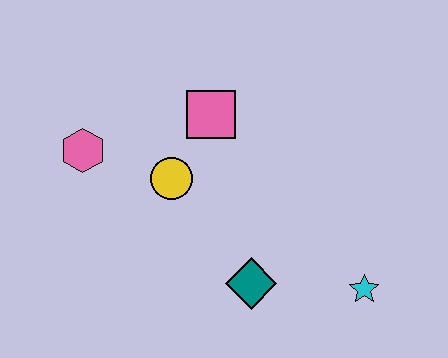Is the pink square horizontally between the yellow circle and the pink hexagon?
No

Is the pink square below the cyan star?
No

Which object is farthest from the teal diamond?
The pink hexagon is farthest from the teal diamond.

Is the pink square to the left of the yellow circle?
No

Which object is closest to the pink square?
The yellow circle is closest to the pink square.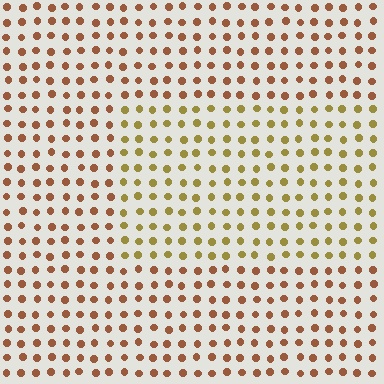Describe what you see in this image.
The image is filled with small brown elements in a uniform arrangement. A rectangle-shaped region is visible where the elements are tinted to a slightly different hue, forming a subtle color boundary.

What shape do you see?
I see a rectangle.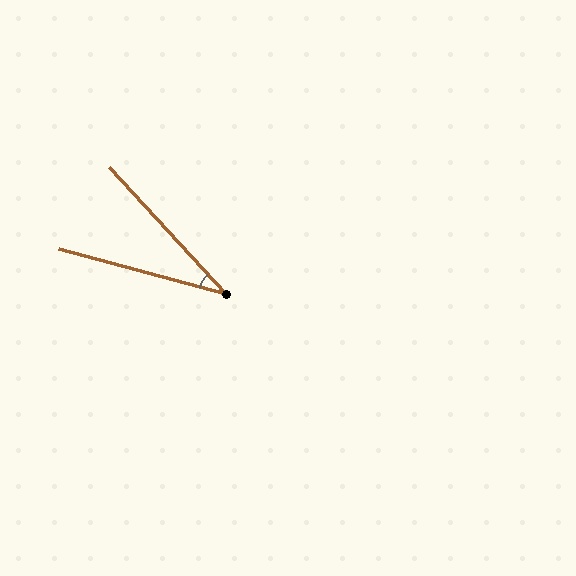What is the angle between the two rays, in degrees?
Approximately 32 degrees.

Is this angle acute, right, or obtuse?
It is acute.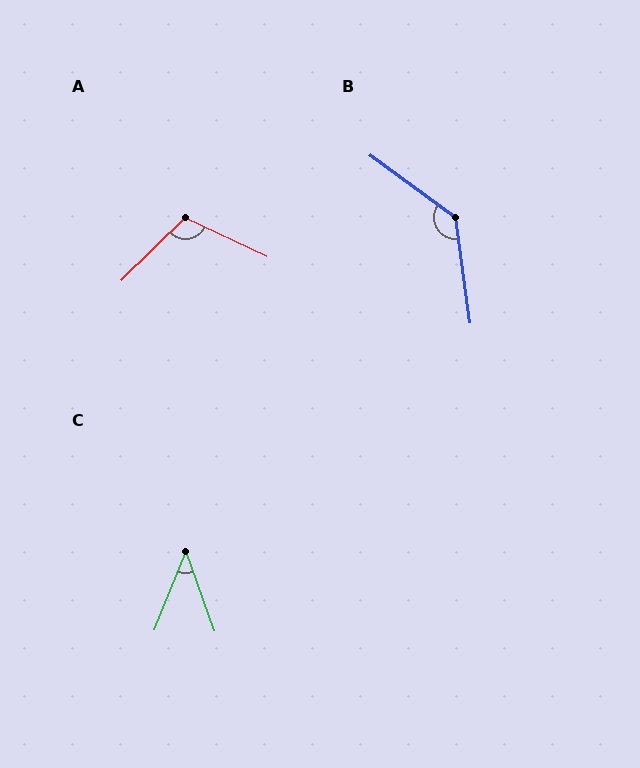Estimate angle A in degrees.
Approximately 111 degrees.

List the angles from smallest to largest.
C (42°), A (111°), B (134°).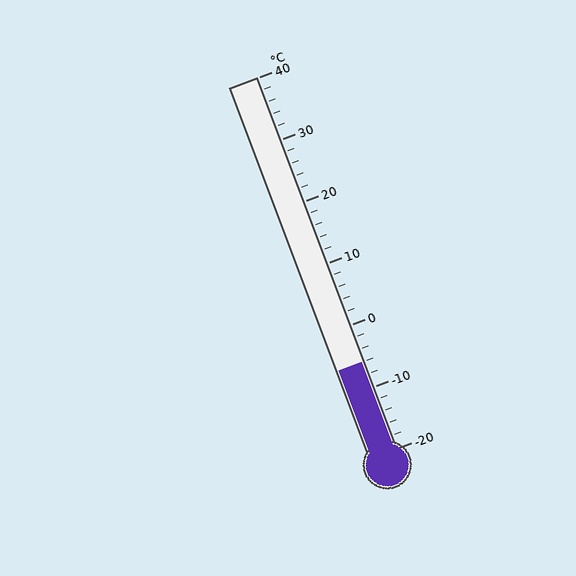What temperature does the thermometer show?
The thermometer shows approximately -6°C.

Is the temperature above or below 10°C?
The temperature is below 10°C.